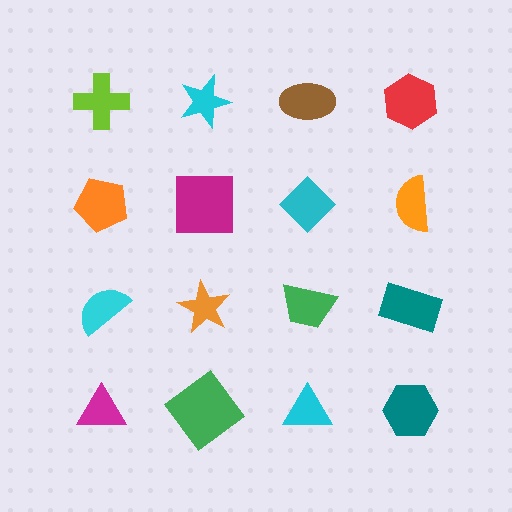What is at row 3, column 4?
A teal rectangle.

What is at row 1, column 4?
A red hexagon.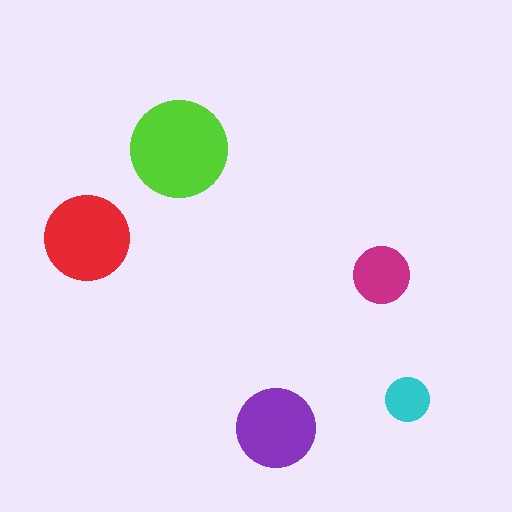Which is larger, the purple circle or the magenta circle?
The purple one.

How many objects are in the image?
There are 5 objects in the image.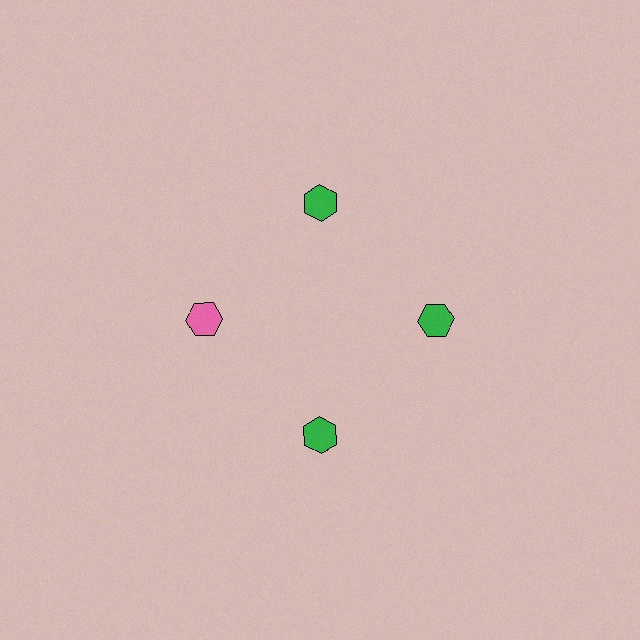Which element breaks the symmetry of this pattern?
The pink hexagon at roughly the 9 o'clock position breaks the symmetry. All other shapes are green hexagons.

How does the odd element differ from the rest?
It has a different color: pink instead of green.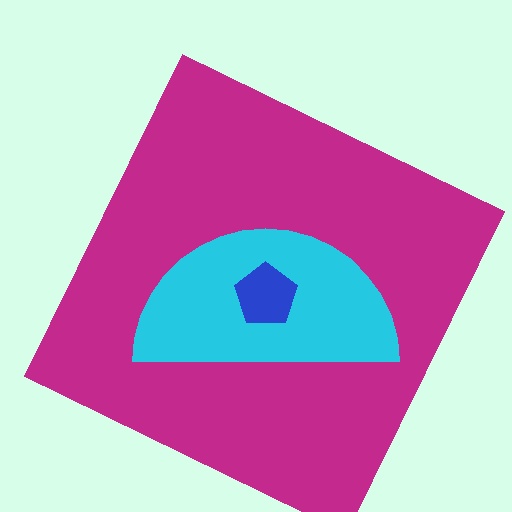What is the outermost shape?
The magenta square.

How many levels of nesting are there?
3.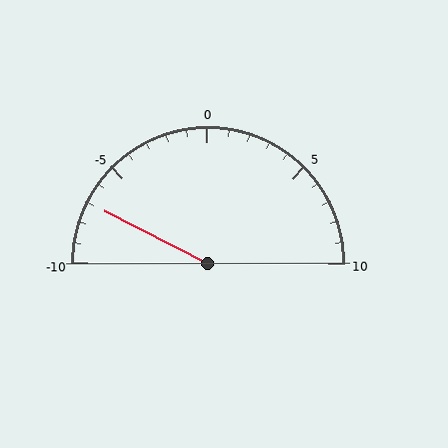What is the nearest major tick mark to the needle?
The nearest major tick mark is -5.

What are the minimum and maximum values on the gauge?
The gauge ranges from -10 to 10.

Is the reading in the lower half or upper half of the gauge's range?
The reading is in the lower half of the range (-10 to 10).